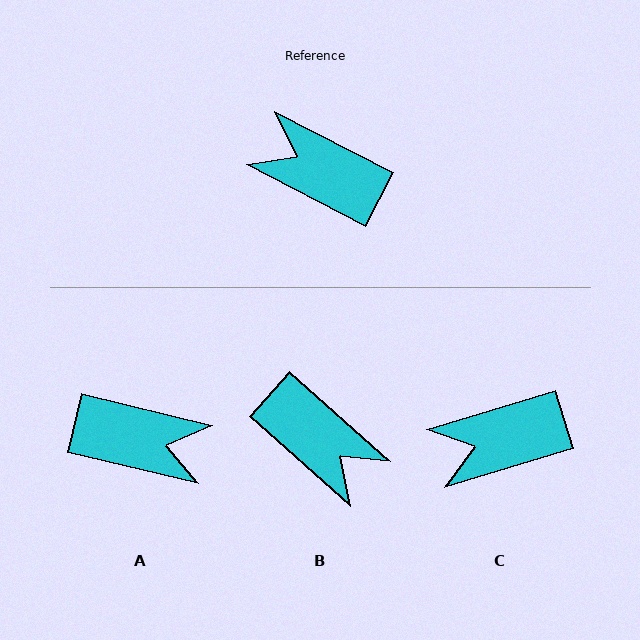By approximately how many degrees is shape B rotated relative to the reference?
Approximately 166 degrees counter-clockwise.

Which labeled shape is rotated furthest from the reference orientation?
A, about 166 degrees away.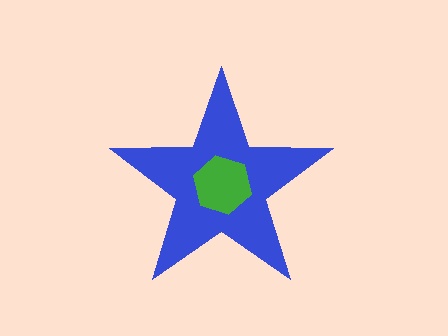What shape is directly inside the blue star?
The green hexagon.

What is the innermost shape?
The green hexagon.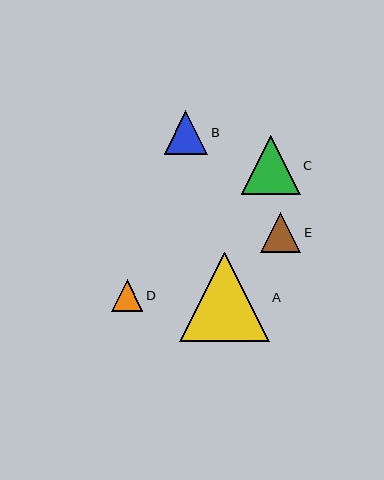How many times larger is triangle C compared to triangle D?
Triangle C is approximately 1.9 times the size of triangle D.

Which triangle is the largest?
Triangle A is the largest with a size of approximately 89 pixels.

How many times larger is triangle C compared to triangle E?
Triangle C is approximately 1.5 times the size of triangle E.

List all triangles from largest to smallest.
From largest to smallest: A, C, B, E, D.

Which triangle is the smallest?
Triangle D is the smallest with a size of approximately 31 pixels.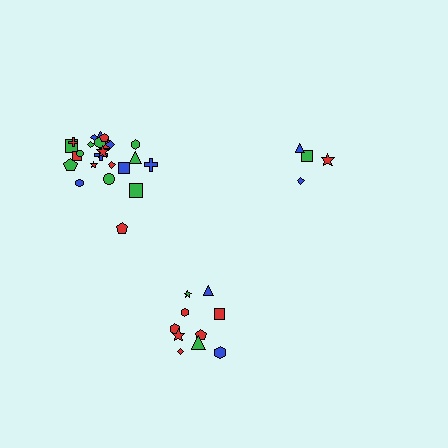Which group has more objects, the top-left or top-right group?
The top-left group.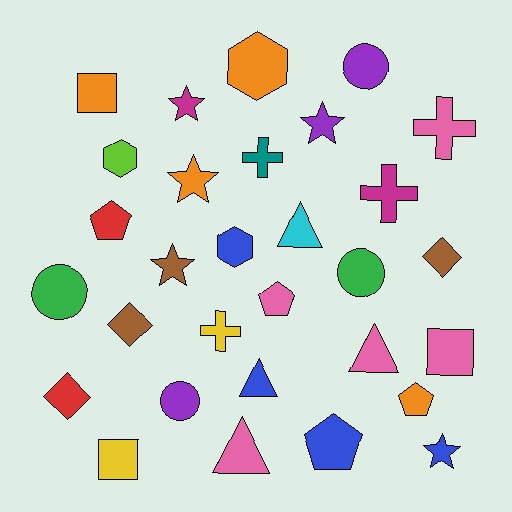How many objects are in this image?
There are 30 objects.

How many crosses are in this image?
There are 4 crosses.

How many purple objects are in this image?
There are 3 purple objects.